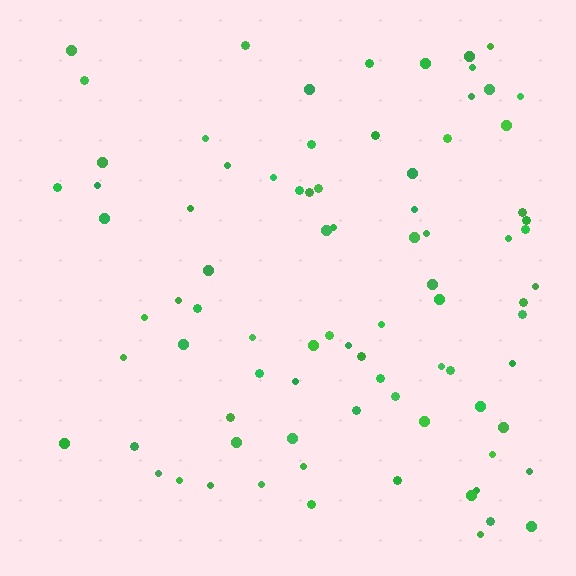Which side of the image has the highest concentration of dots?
The right.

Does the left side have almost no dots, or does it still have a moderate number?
Still a moderate number, just noticeably fewer than the right.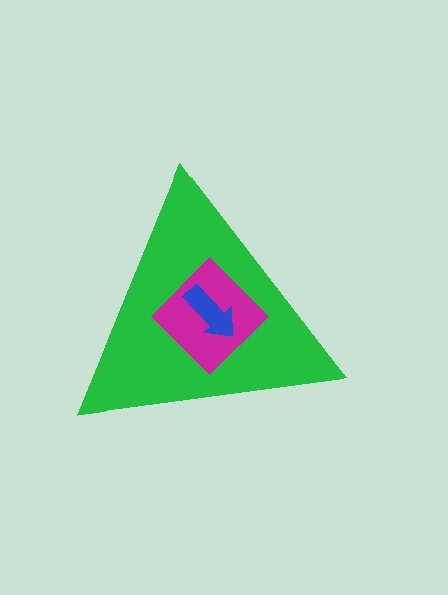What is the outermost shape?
The green triangle.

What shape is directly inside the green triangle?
The magenta diamond.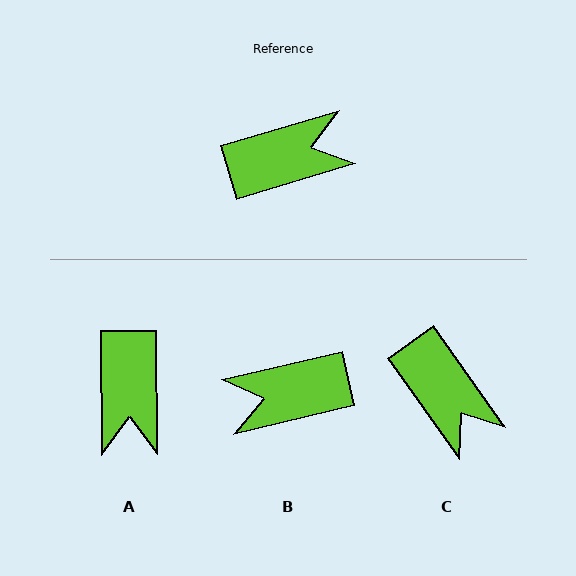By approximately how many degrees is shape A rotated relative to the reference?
Approximately 106 degrees clockwise.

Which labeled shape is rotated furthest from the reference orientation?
B, about 177 degrees away.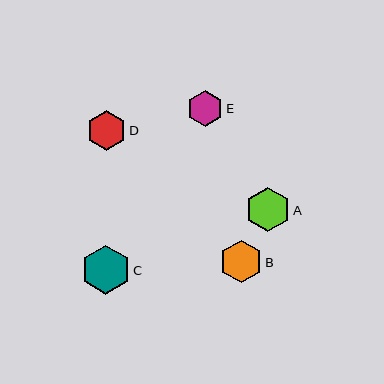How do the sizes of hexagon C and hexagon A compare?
Hexagon C and hexagon A are approximately the same size.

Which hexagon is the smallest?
Hexagon E is the smallest with a size of approximately 36 pixels.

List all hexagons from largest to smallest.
From largest to smallest: C, A, B, D, E.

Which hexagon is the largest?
Hexagon C is the largest with a size of approximately 49 pixels.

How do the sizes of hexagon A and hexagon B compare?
Hexagon A and hexagon B are approximately the same size.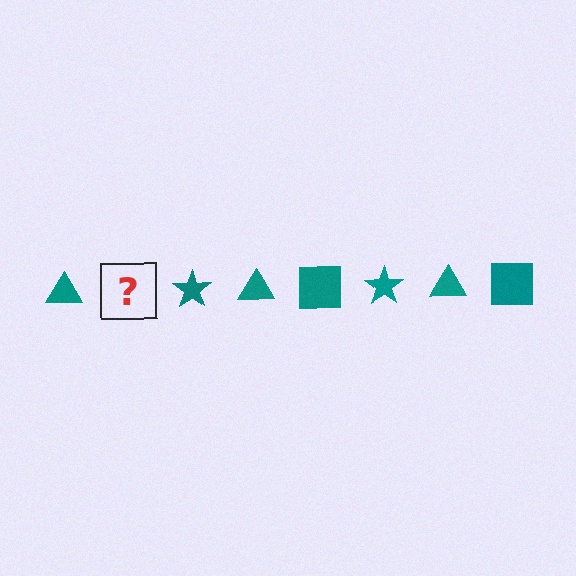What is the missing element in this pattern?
The missing element is a teal square.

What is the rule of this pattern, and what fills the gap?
The rule is that the pattern cycles through triangle, square, star shapes in teal. The gap should be filled with a teal square.